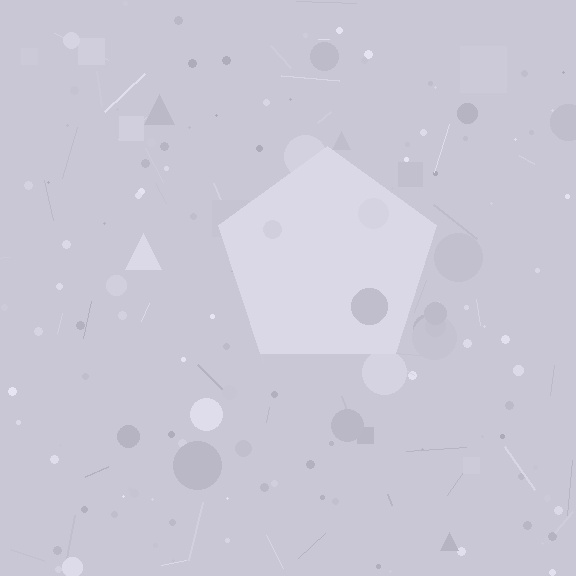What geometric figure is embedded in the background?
A pentagon is embedded in the background.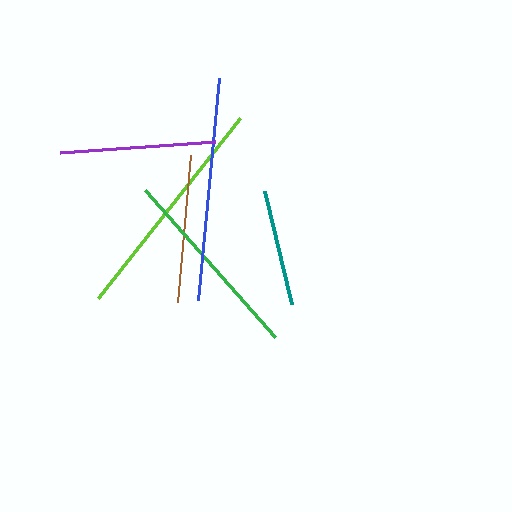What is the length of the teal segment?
The teal segment is approximately 115 pixels long.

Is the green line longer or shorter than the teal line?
The green line is longer than the teal line.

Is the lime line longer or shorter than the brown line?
The lime line is longer than the brown line.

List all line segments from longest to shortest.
From longest to shortest: lime, blue, green, purple, brown, teal.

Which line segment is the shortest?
The teal line is the shortest at approximately 115 pixels.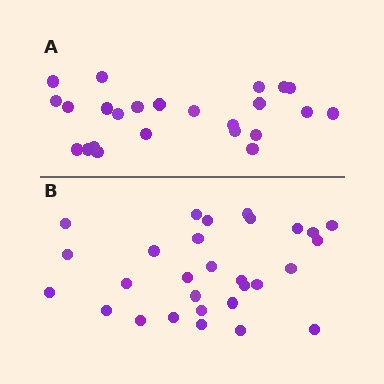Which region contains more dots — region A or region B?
Region B (the bottom region) has more dots.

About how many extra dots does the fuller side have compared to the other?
Region B has about 5 more dots than region A.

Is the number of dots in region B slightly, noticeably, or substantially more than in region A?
Region B has only slightly more — the two regions are fairly close. The ratio is roughly 1.2 to 1.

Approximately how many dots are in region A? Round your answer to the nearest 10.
About 20 dots. (The exact count is 24, which rounds to 20.)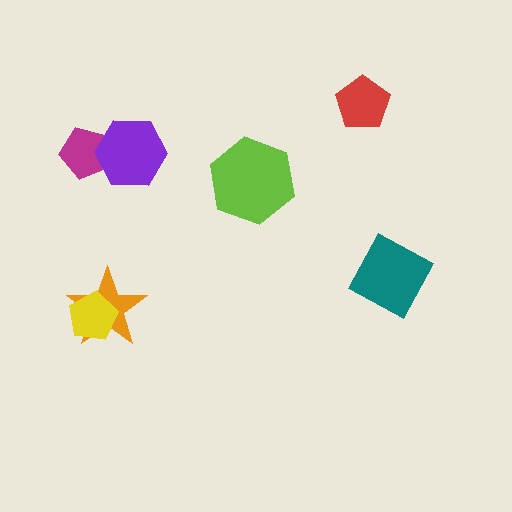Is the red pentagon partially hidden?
No, no other shape covers it.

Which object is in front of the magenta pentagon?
The purple hexagon is in front of the magenta pentagon.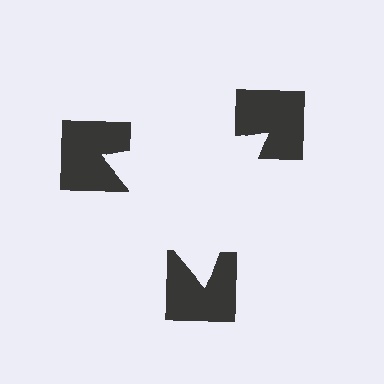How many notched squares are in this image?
There are 3 — one at each vertex of the illusory triangle.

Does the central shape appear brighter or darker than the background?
It typically appears slightly brighter than the background, even though no actual brightness change is drawn.